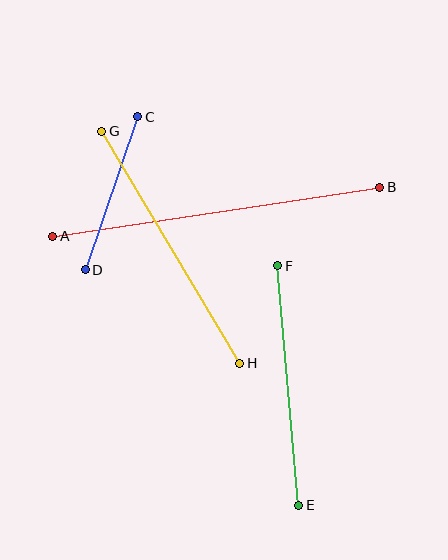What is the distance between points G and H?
The distance is approximately 270 pixels.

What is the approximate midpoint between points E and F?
The midpoint is at approximately (288, 385) pixels.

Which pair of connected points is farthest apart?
Points A and B are farthest apart.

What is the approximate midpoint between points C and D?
The midpoint is at approximately (112, 193) pixels.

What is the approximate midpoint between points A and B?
The midpoint is at approximately (216, 212) pixels.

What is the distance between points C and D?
The distance is approximately 162 pixels.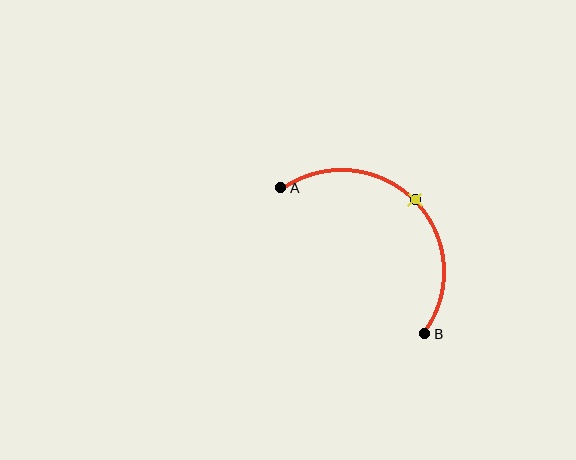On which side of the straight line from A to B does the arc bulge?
The arc bulges above and to the right of the straight line connecting A and B.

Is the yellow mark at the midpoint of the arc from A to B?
Yes. The yellow mark lies on the arc at equal arc-length from both A and B — it is the arc midpoint.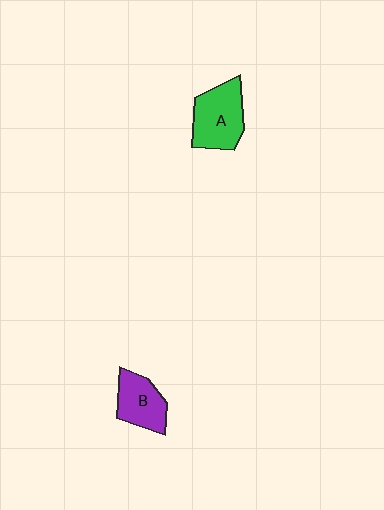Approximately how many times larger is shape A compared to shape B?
Approximately 1.3 times.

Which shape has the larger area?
Shape A (green).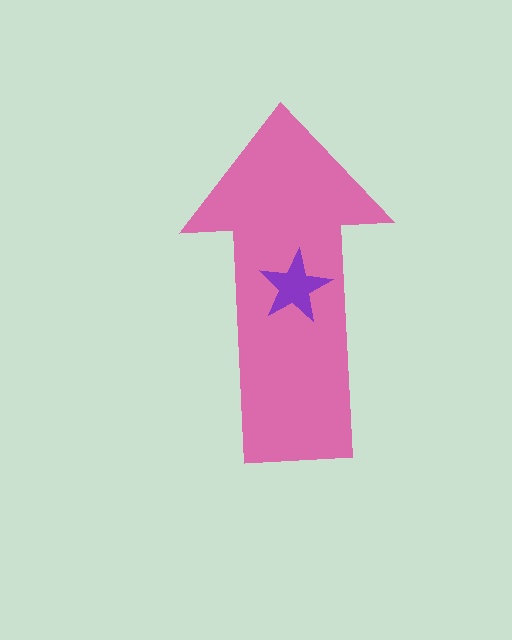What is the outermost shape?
The pink arrow.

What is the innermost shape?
The purple star.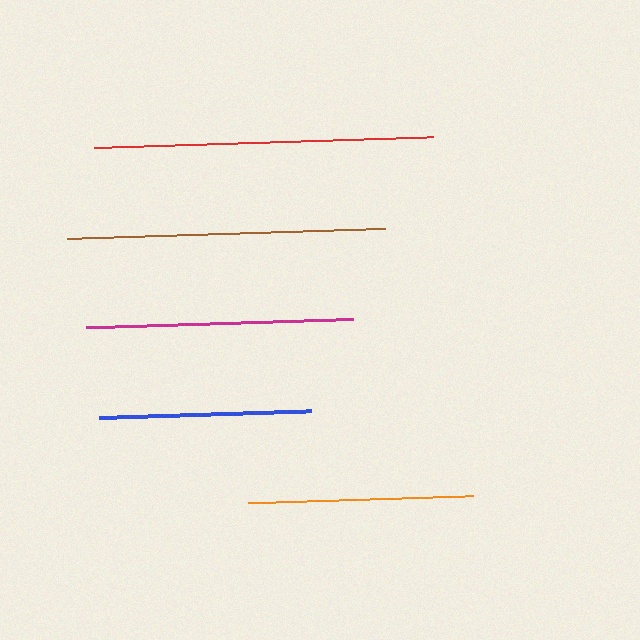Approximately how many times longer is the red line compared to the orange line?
The red line is approximately 1.5 times the length of the orange line.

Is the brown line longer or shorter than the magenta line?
The brown line is longer than the magenta line.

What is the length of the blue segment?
The blue segment is approximately 213 pixels long.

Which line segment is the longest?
The red line is the longest at approximately 339 pixels.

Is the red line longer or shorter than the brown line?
The red line is longer than the brown line.